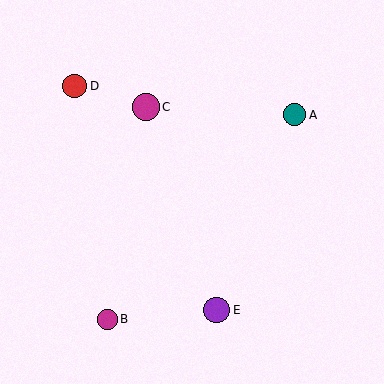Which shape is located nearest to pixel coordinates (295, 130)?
The teal circle (labeled A) at (295, 115) is nearest to that location.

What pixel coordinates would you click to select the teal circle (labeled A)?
Click at (295, 115) to select the teal circle A.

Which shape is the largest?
The magenta circle (labeled C) is the largest.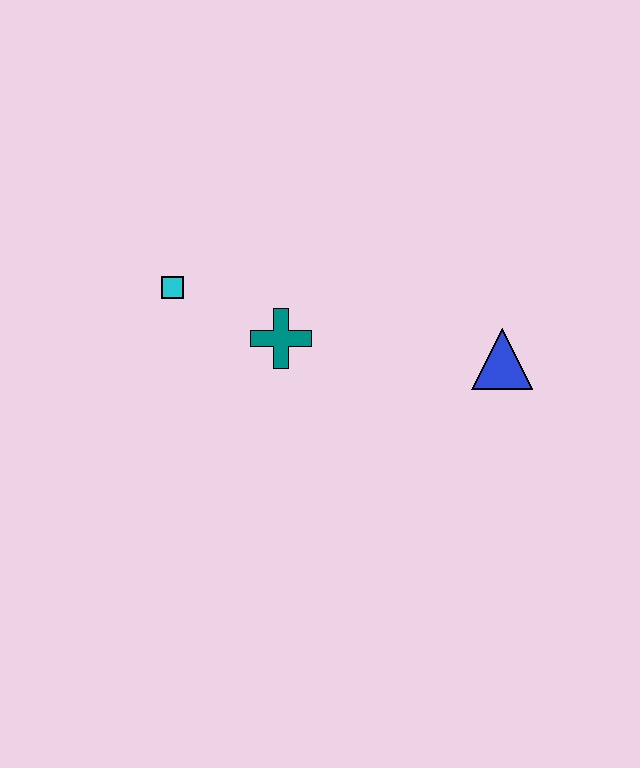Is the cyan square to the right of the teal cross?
No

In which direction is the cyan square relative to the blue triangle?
The cyan square is to the left of the blue triangle.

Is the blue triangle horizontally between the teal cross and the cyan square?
No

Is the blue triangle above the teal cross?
No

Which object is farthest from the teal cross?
The blue triangle is farthest from the teal cross.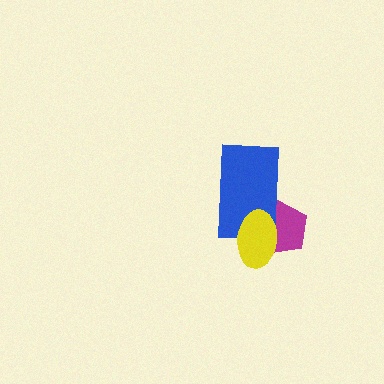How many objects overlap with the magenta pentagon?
2 objects overlap with the magenta pentagon.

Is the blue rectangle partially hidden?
Yes, it is partially covered by another shape.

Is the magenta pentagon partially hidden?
Yes, it is partially covered by another shape.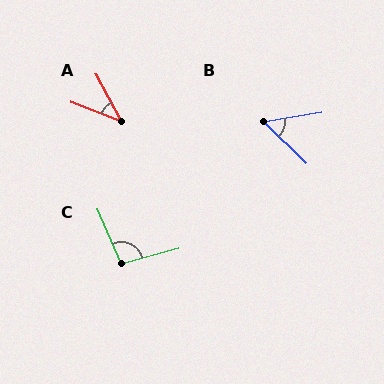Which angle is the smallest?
A, at approximately 40 degrees.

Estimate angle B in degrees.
Approximately 54 degrees.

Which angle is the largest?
C, at approximately 98 degrees.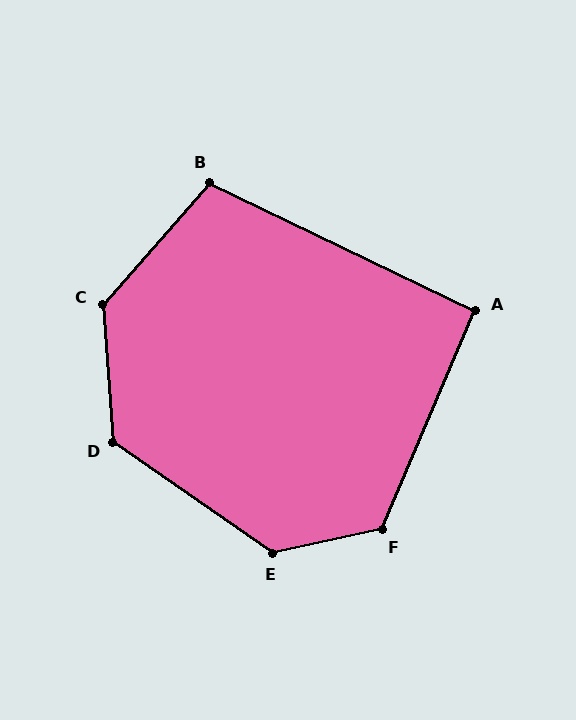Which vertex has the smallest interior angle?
A, at approximately 93 degrees.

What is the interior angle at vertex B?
Approximately 106 degrees (obtuse).